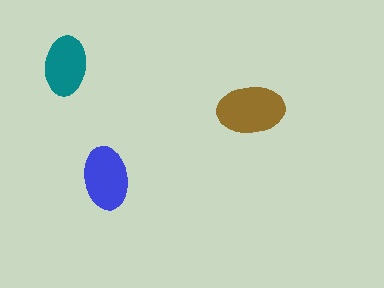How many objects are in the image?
There are 3 objects in the image.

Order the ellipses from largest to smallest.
the brown one, the blue one, the teal one.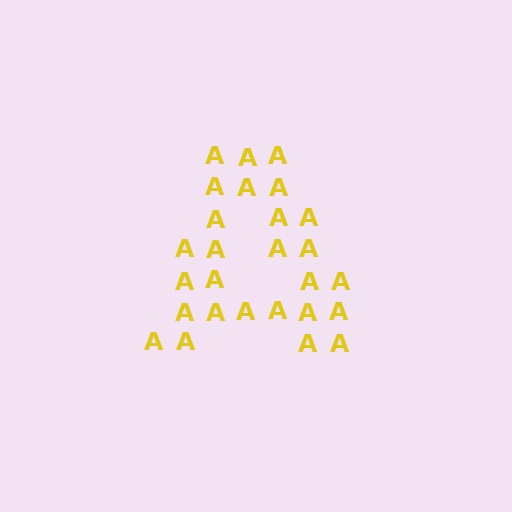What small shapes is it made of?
It is made of small letter A's.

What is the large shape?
The large shape is the letter A.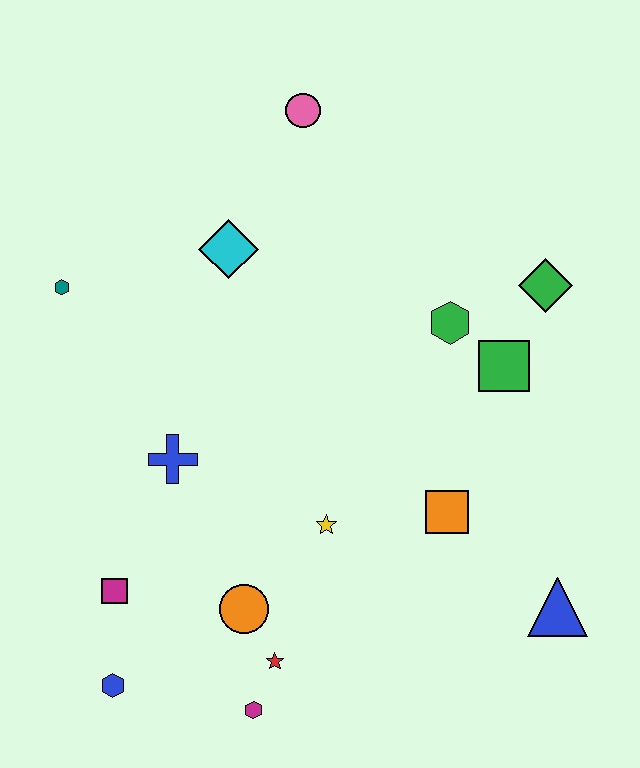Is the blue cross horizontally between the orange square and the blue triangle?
No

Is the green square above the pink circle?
No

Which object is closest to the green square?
The green hexagon is closest to the green square.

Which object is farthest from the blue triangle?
The teal hexagon is farthest from the blue triangle.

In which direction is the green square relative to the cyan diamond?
The green square is to the right of the cyan diamond.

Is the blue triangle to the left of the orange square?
No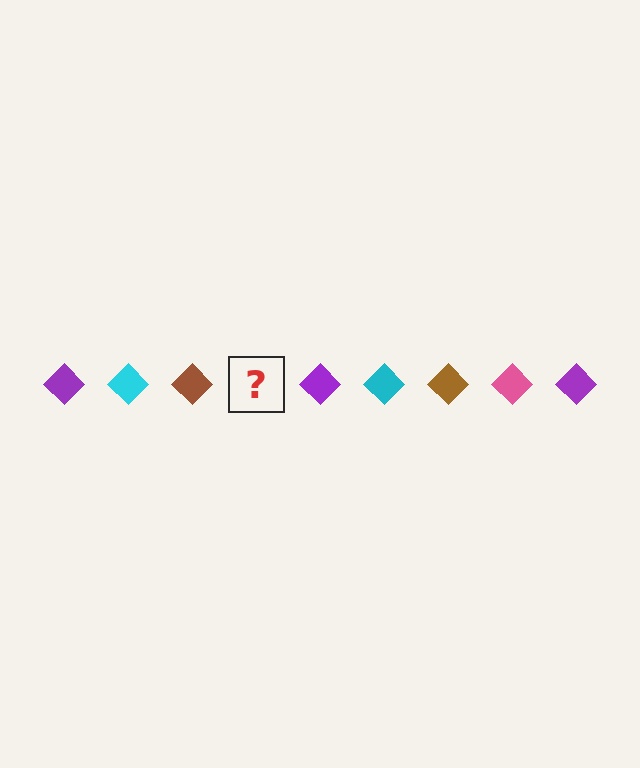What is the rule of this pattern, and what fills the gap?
The rule is that the pattern cycles through purple, cyan, brown, pink diamonds. The gap should be filled with a pink diamond.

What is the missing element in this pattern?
The missing element is a pink diamond.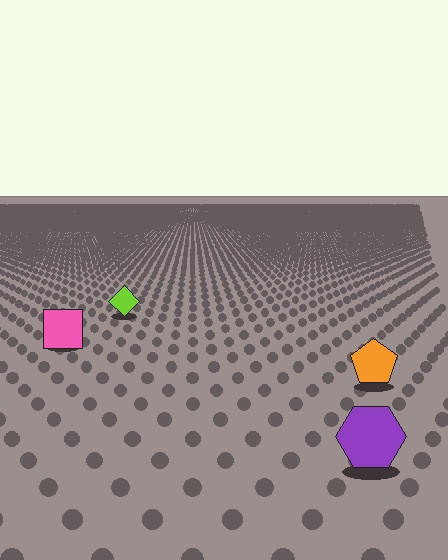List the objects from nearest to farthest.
From nearest to farthest: the purple hexagon, the orange pentagon, the pink square, the lime diamond.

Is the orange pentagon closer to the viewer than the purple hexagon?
No. The purple hexagon is closer — you can tell from the texture gradient: the ground texture is coarser near it.